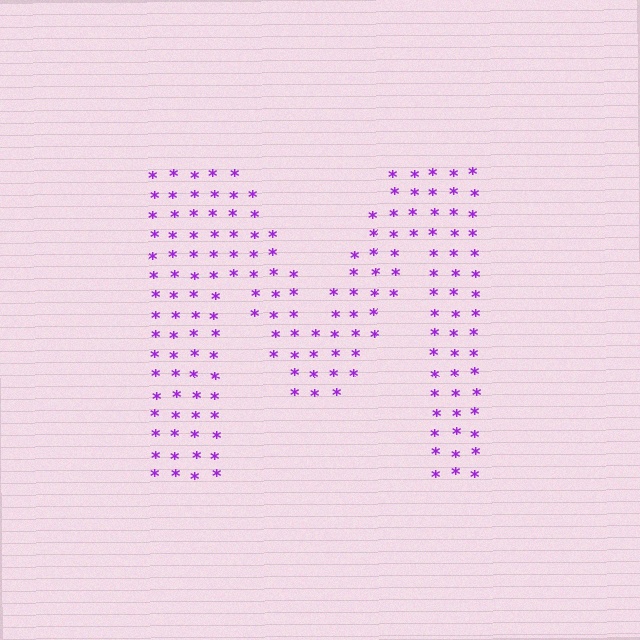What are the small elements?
The small elements are asterisks.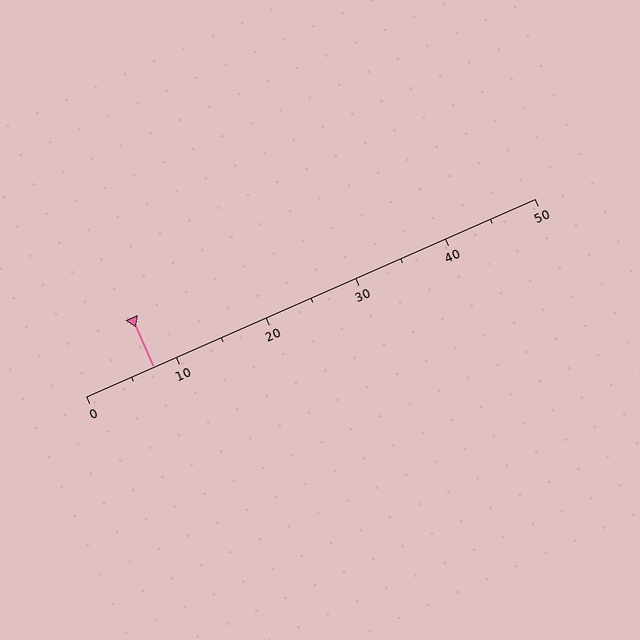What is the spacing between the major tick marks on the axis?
The major ticks are spaced 10 apart.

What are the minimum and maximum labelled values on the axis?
The axis runs from 0 to 50.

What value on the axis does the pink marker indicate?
The marker indicates approximately 7.5.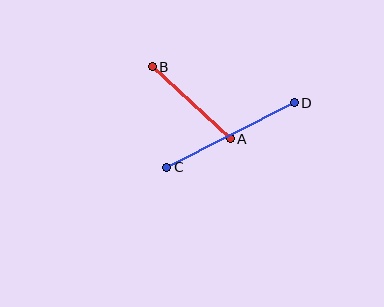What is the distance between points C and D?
The distance is approximately 143 pixels.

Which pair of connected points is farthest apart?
Points C and D are farthest apart.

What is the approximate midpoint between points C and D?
The midpoint is at approximately (230, 135) pixels.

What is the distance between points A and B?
The distance is approximately 106 pixels.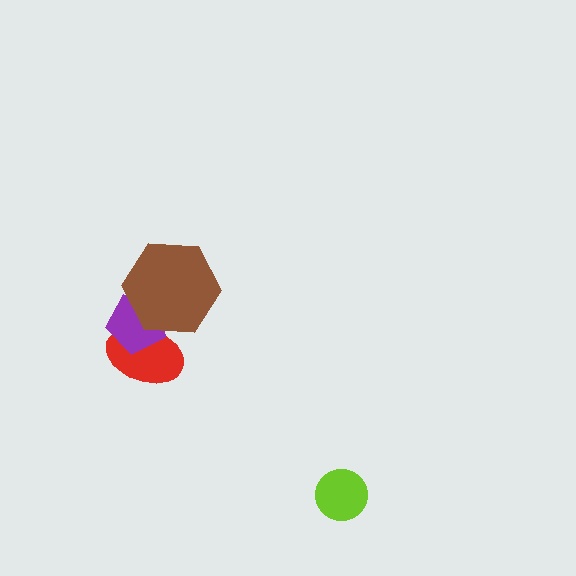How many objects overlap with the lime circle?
0 objects overlap with the lime circle.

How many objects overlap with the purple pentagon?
2 objects overlap with the purple pentagon.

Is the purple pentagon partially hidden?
Yes, it is partially covered by another shape.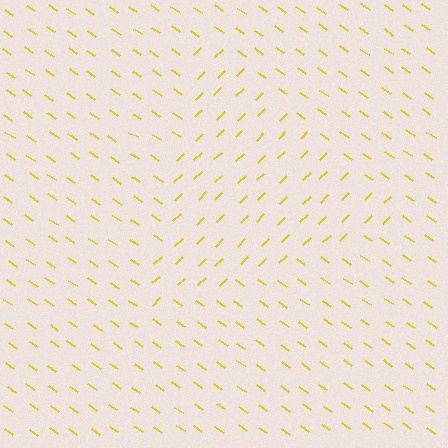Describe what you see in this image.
The image is filled with small yellow line segments. A triangle region in the image has lines oriented differently from the surrounding lines, creating a visible texture boundary.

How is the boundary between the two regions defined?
The boundary is defined purely by a change in line orientation (approximately 79 degrees difference). All lines are the same color and thickness.